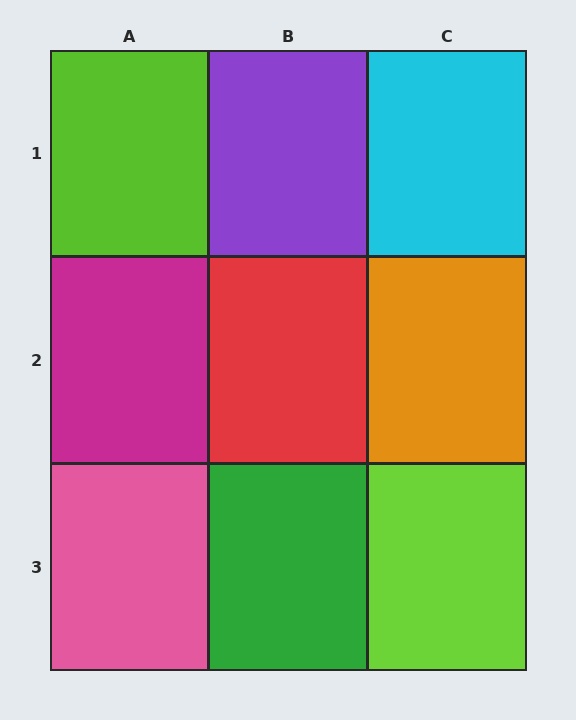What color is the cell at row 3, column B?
Green.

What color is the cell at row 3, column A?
Pink.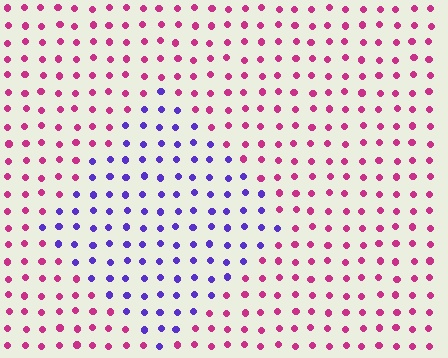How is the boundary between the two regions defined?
The boundary is defined purely by a slight shift in hue (about 68 degrees). Spacing, size, and orientation are identical on both sides.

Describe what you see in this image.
The image is filled with small magenta elements in a uniform arrangement. A diamond-shaped region is visible where the elements are tinted to a slightly different hue, forming a subtle color boundary.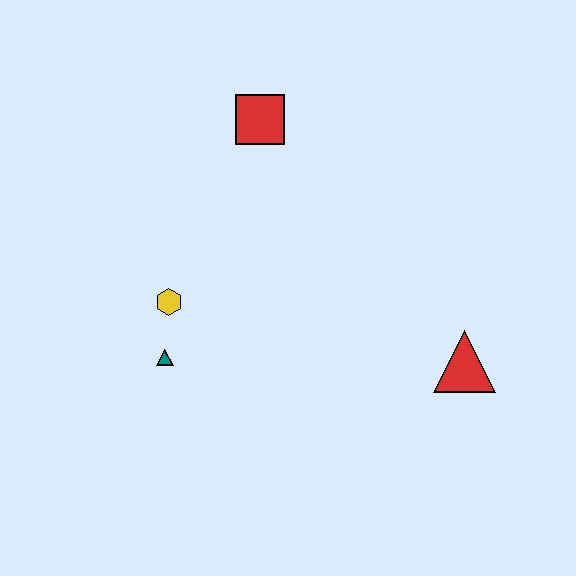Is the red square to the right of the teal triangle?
Yes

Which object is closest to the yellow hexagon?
The teal triangle is closest to the yellow hexagon.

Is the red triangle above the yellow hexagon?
No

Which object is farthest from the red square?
The red triangle is farthest from the red square.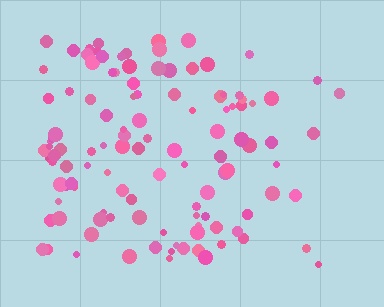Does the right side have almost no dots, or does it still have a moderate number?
Still a moderate number, just noticeably fewer than the left.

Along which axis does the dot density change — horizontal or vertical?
Horizontal.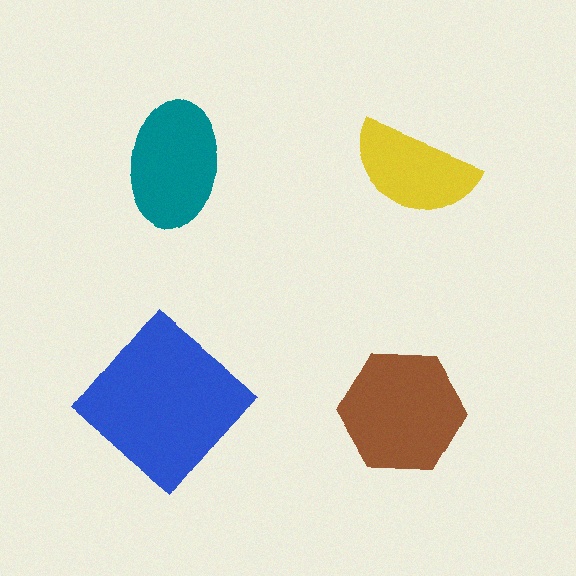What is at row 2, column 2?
A brown hexagon.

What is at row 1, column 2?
A yellow semicircle.